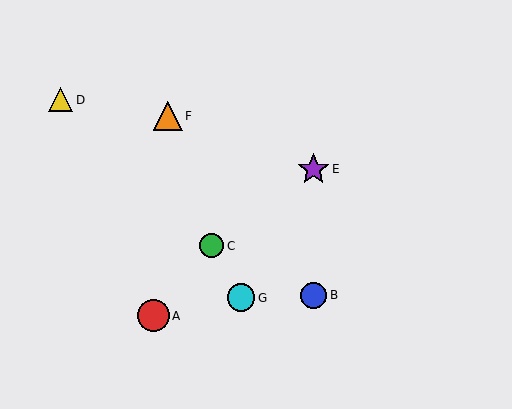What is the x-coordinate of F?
Object F is at x≈168.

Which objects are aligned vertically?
Objects B, E are aligned vertically.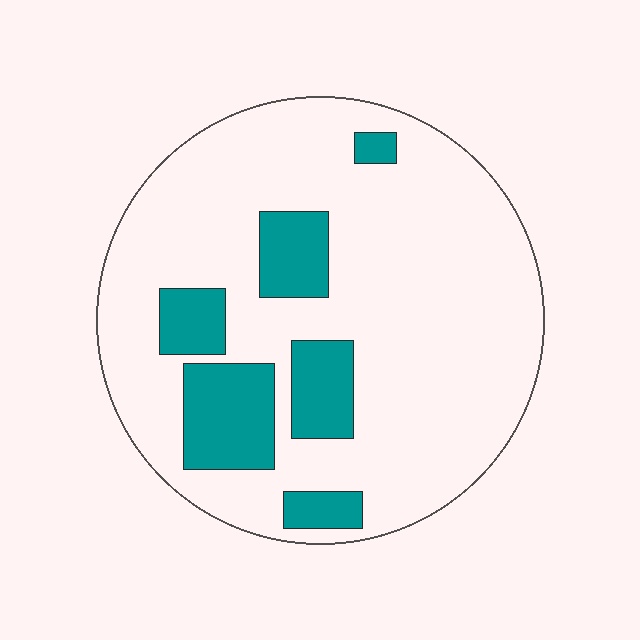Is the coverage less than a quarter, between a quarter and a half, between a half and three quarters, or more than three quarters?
Less than a quarter.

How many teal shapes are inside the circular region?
6.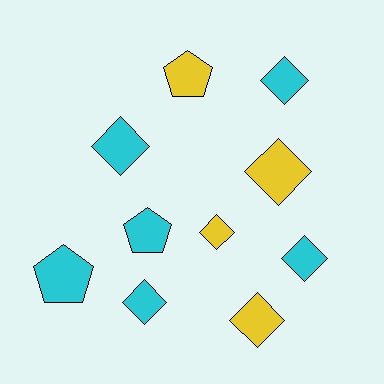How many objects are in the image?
There are 10 objects.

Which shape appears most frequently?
Diamond, with 7 objects.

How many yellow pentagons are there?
There is 1 yellow pentagon.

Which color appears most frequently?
Cyan, with 6 objects.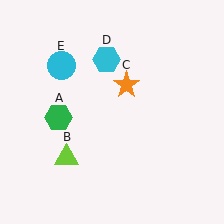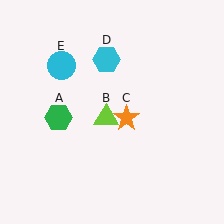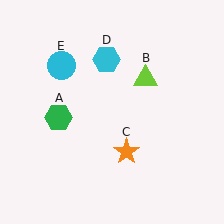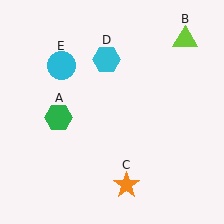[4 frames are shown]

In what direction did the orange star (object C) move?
The orange star (object C) moved down.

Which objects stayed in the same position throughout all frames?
Green hexagon (object A) and cyan hexagon (object D) and cyan circle (object E) remained stationary.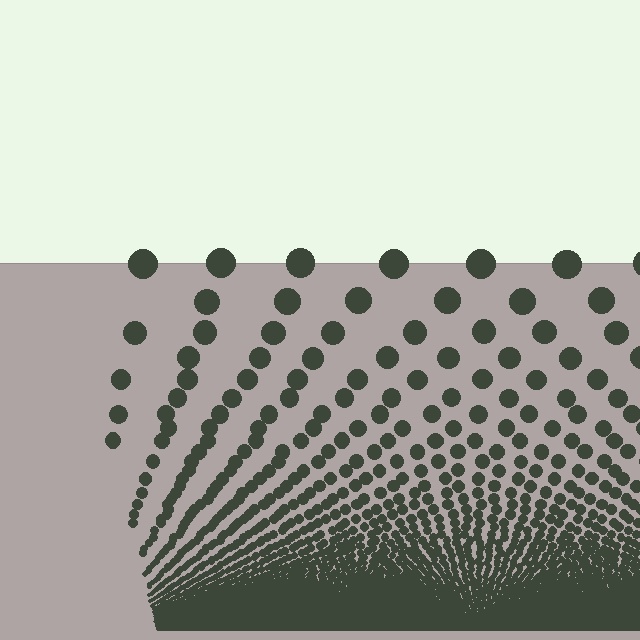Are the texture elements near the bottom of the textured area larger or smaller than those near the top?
Smaller. The gradient is inverted — elements near the bottom are smaller and denser.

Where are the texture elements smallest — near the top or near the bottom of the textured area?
Near the bottom.